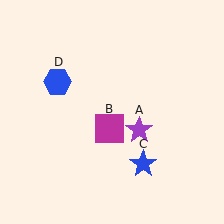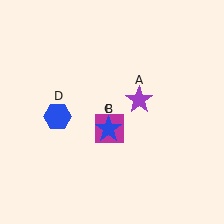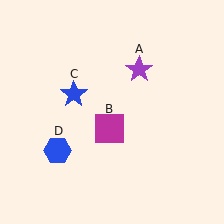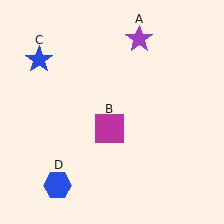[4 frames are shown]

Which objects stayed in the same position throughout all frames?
Magenta square (object B) remained stationary.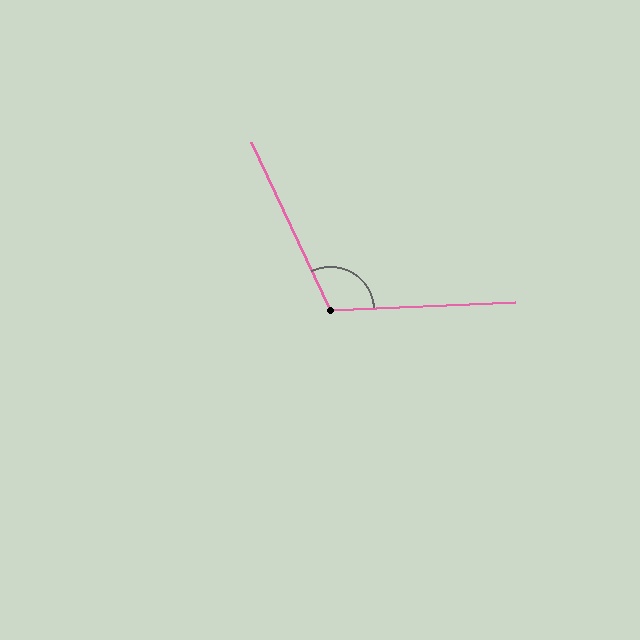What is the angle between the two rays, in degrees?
Approximately 113 degrees.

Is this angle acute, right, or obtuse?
It is obtuse.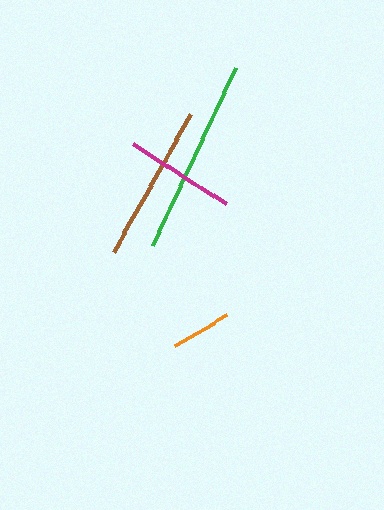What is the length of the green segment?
The green segment is approximately 196 pixels long.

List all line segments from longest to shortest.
From longest to shortest: green, brown, magenta, orange.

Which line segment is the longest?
The green line is the longest at approximately 196 pixels.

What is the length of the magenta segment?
The magenta segment is approximately 111 pixels long.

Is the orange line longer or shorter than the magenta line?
The magenta line is longer than the orange line.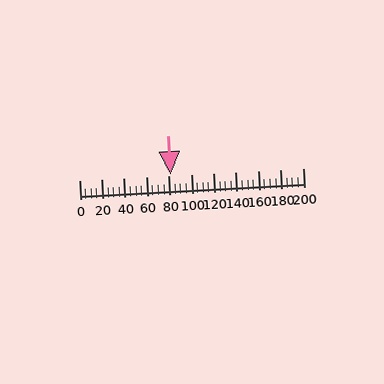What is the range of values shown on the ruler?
The ruler shows values from 0 to 200.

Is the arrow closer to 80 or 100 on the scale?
The arrow is closer to 80.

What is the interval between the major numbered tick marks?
The major tick marks are spaced 20 units apart.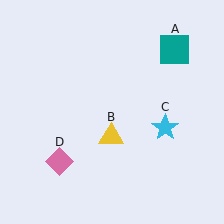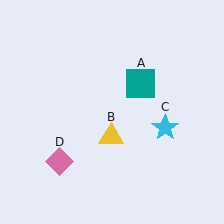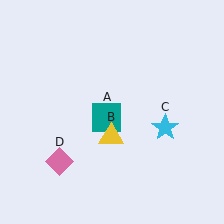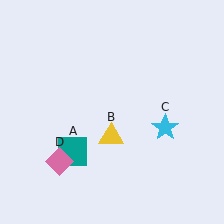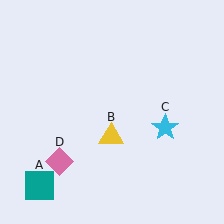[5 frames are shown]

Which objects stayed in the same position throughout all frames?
Yellow triangle (object B) and cyan star (object C) and pink diamond (object D) remained stationary.